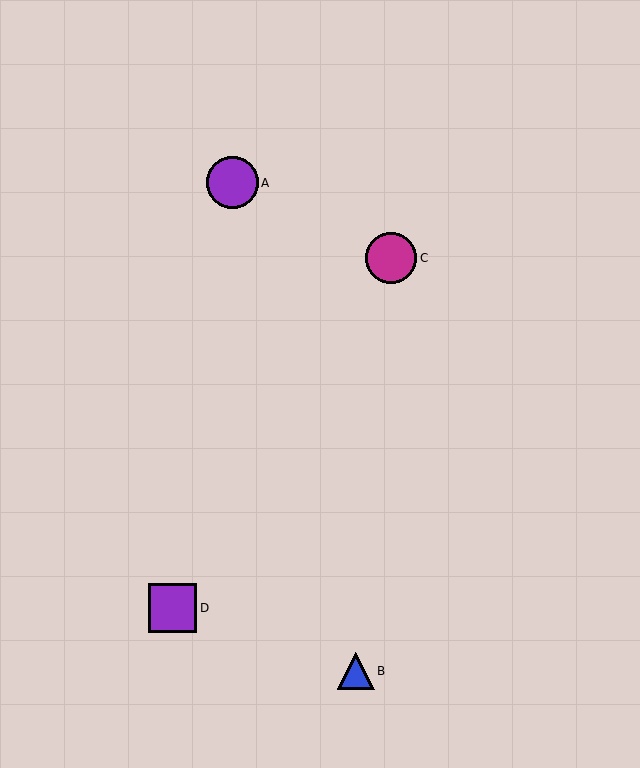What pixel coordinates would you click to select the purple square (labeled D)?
Click at (172, 608) to select the purple square D.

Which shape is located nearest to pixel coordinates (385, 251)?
The magenta circle (labeled C) at (391, 258) is nearest to that location.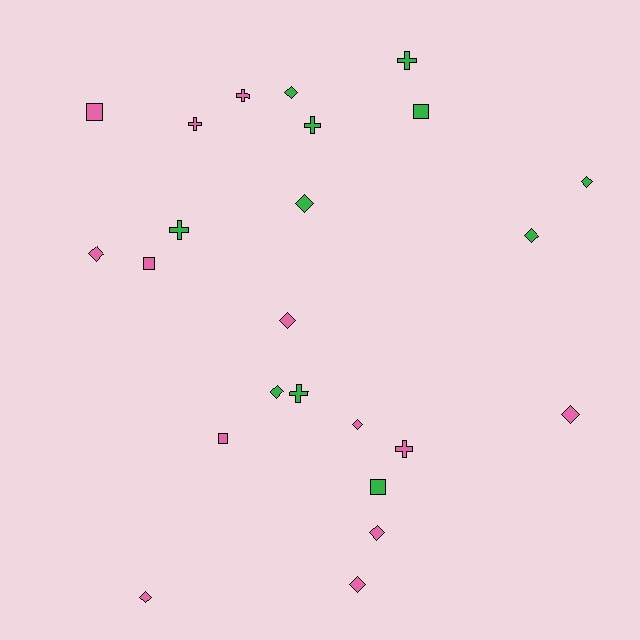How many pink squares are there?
There are 3 pink squares.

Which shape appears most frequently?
Diamond, with 12 objects.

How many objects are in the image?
There are 24 objects.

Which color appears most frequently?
Pink, with 13 objects.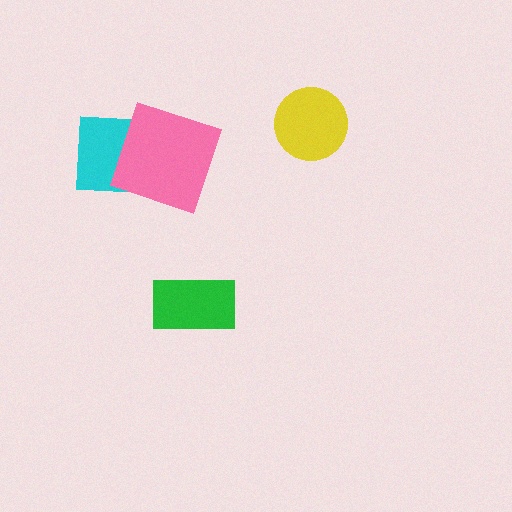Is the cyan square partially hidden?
Yes, it is partially covered by another shape.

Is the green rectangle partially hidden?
No, no other shape covers it.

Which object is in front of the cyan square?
The pink square is in front of the cyan square.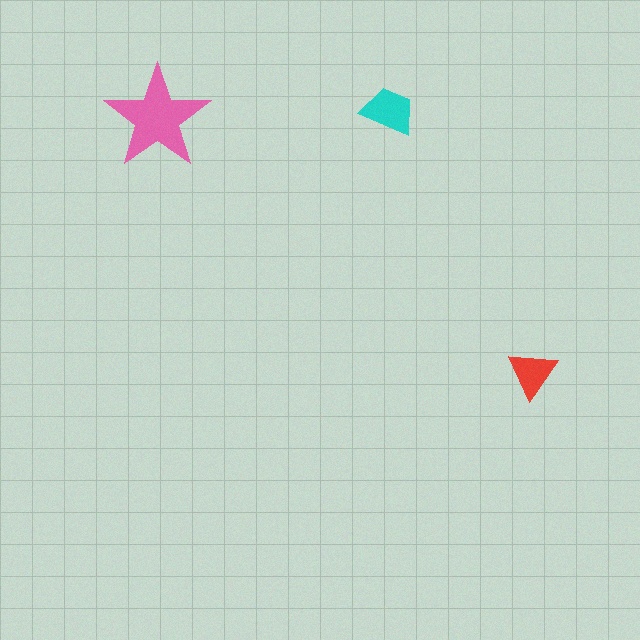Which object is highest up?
The cyan trapezoid is topmost.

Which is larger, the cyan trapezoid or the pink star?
The pink star.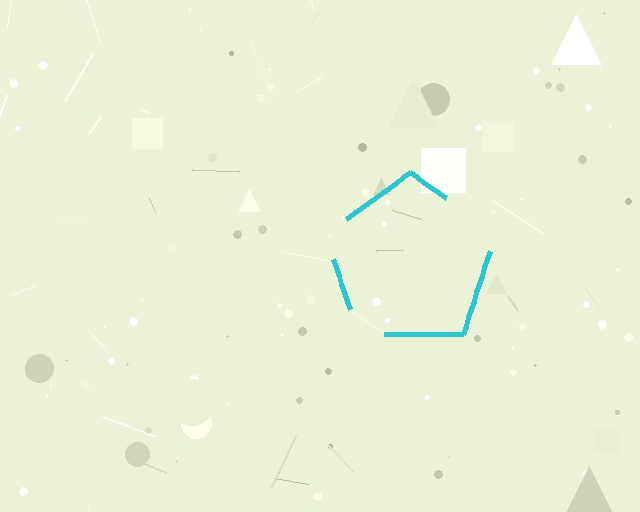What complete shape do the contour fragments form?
The contour fragments form a pentagon.